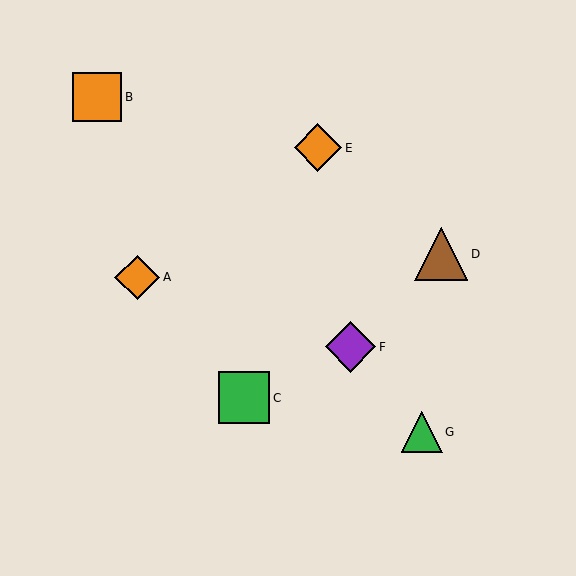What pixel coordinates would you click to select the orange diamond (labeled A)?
Click at (137, 277) to select the orange diamond A.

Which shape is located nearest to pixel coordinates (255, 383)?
The green square (labeled C) at (244, 398) is nearest to that location.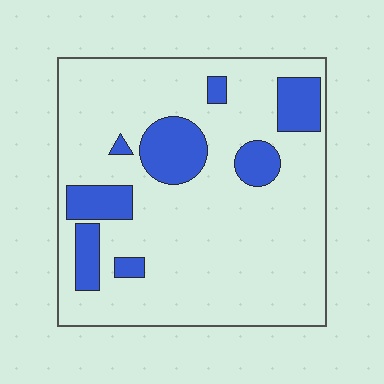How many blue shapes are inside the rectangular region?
8.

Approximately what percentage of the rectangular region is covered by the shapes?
Approximately 20%.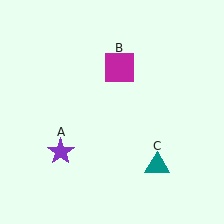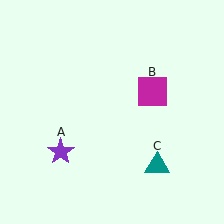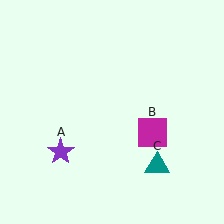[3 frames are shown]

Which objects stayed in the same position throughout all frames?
Purple star (object A) and teal triangle (object C) remained stationary.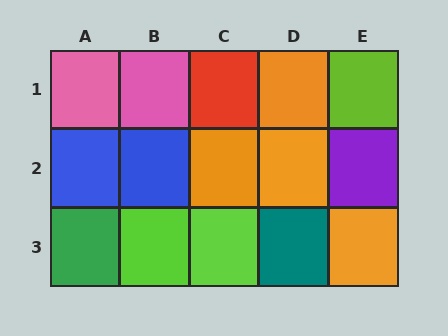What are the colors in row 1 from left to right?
Pink, pink, red, orange, lime.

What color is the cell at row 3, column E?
Orange.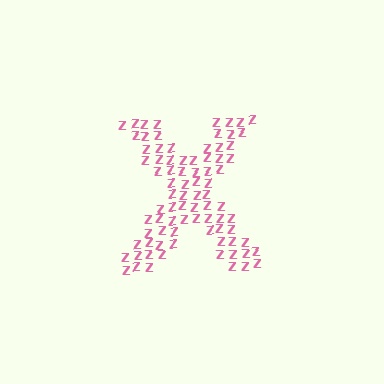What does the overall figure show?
The overall figure shows the letter X.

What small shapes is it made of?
It is made of small letter Z's.